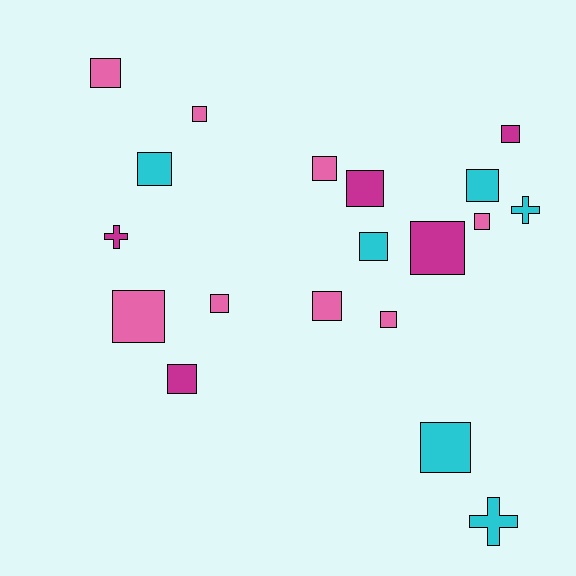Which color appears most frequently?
Pink, with 8 objects.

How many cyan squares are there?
There are 4 cyan squares.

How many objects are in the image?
There are 19 objects.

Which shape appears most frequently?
Square, with 16 objects.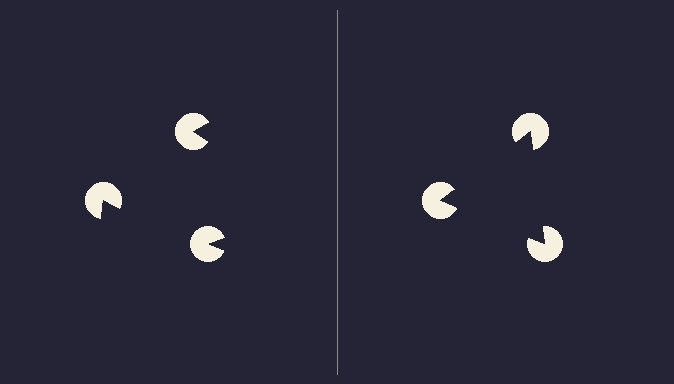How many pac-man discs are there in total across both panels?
6 — 3 on each side.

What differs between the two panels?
The pac-man discs are positioned identically on both sides; only the wedge orientations differ. On the right they align to a triangle; on the left they are misaligned.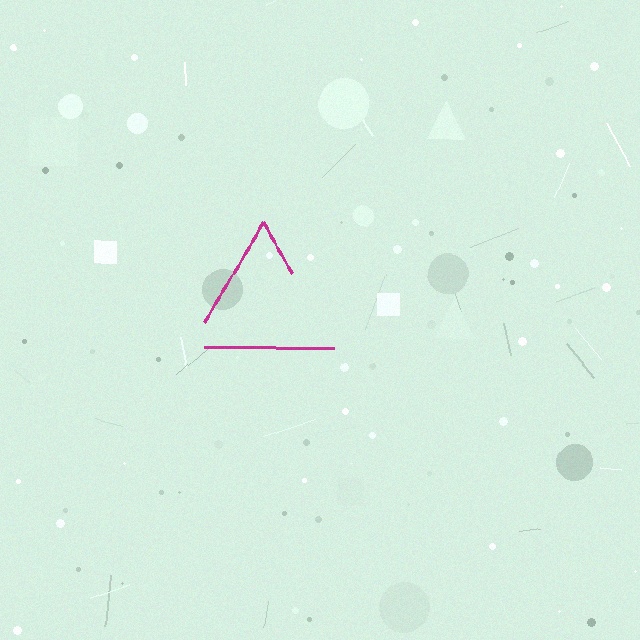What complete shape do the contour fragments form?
The contour fragments form a triangle.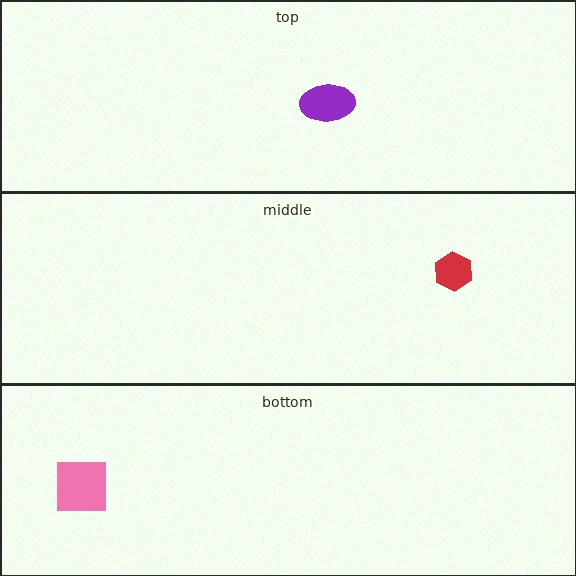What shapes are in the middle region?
The red hexagon.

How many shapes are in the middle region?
1.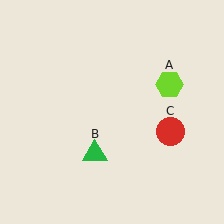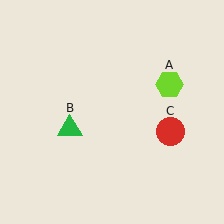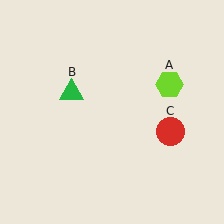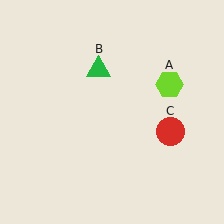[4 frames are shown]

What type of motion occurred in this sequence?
The green triangle (object B) rotated clockwise around the center of the scene.